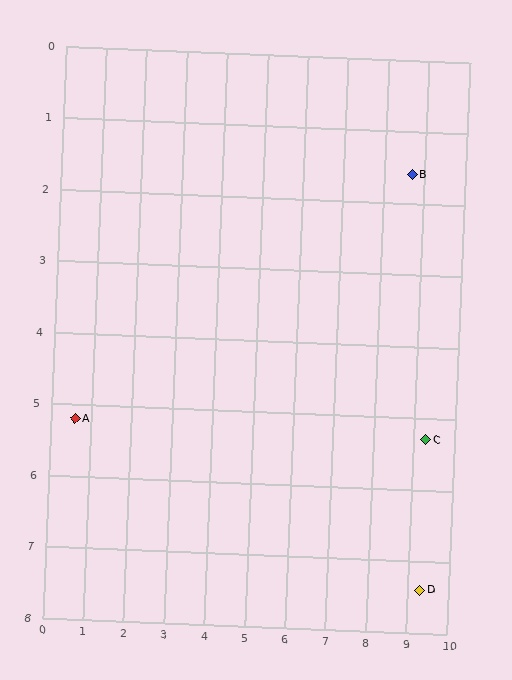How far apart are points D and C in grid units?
Points D and C are about 2.1 grid units apart.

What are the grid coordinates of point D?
Point D is at approximately (9.3, 7.4).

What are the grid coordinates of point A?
Point A is at approximately (0.6, 5.2).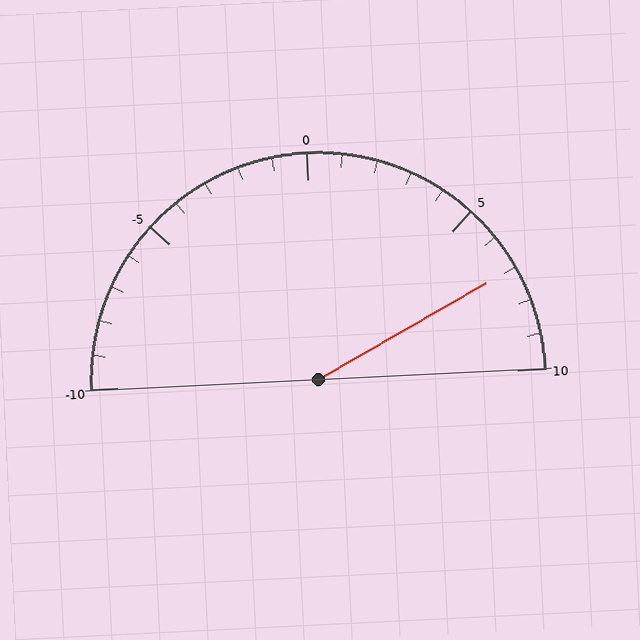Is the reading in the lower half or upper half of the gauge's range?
The reading is in the upper half of the range (-10 to 10).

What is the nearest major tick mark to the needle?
The nearest major tick mark is 5.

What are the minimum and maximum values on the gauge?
The gauge ranges from -10 to 10.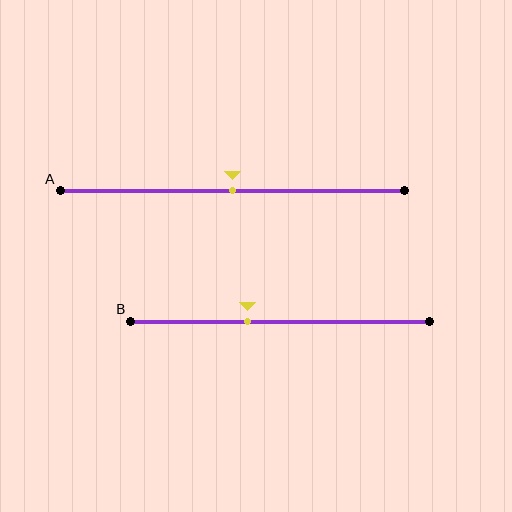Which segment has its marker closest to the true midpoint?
Segment A has its marker closest to the true midpoint.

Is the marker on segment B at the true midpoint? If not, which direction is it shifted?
No, the marker on segment B is shifted to the left by about 11% of the segment length.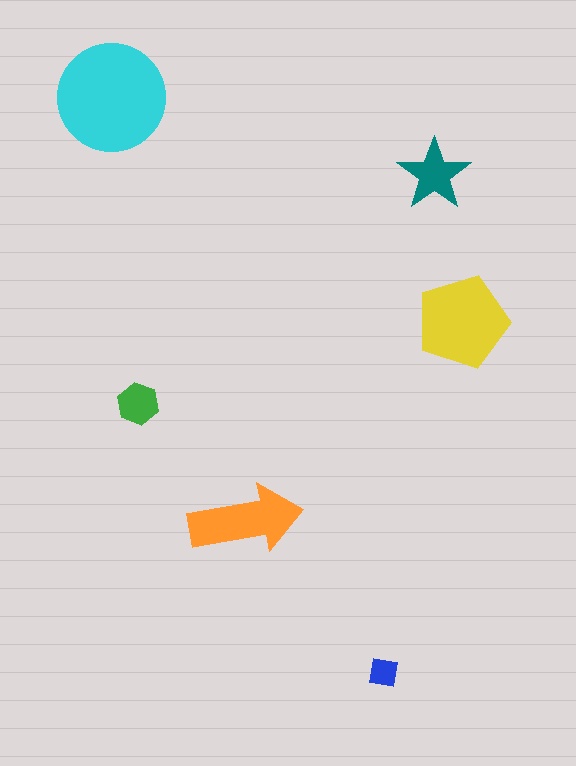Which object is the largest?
The cyan circle.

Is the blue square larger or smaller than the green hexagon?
Smaller.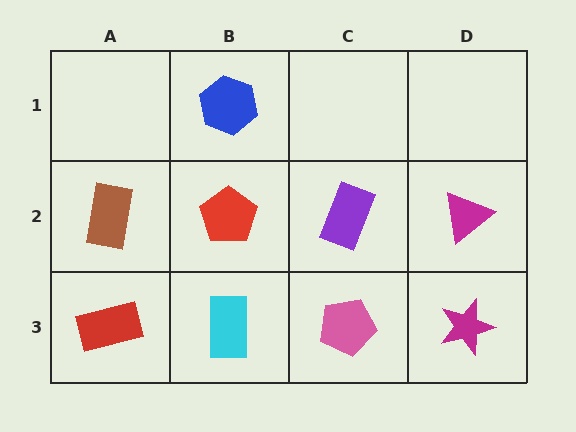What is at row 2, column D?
A magenta triangle.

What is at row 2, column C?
A purple rectangle.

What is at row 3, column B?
A cyan rectangle.